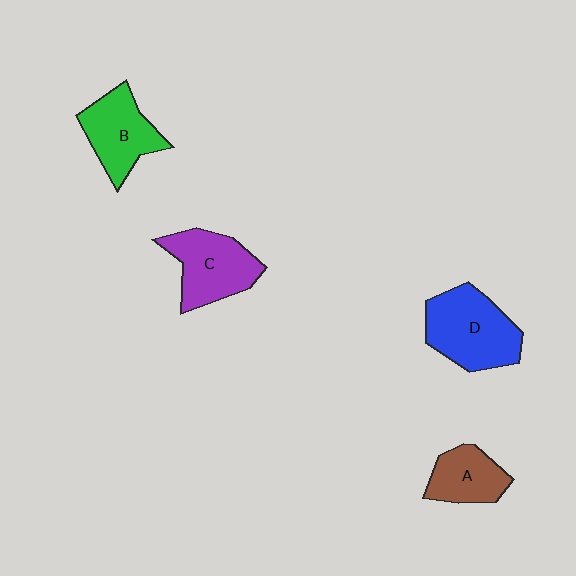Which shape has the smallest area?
Shape A (brown).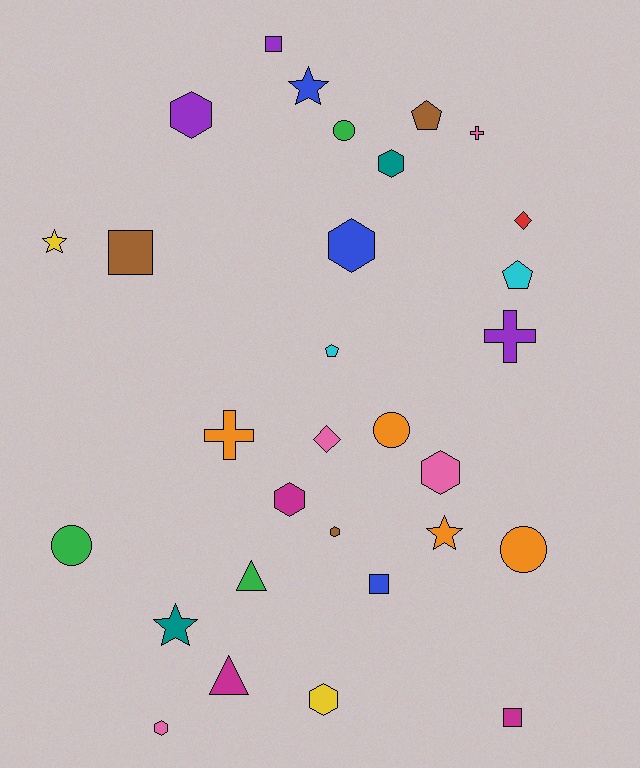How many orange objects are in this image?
There are 4 orange objects.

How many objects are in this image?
There are 30 objects.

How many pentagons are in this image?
There are 3 pentagons.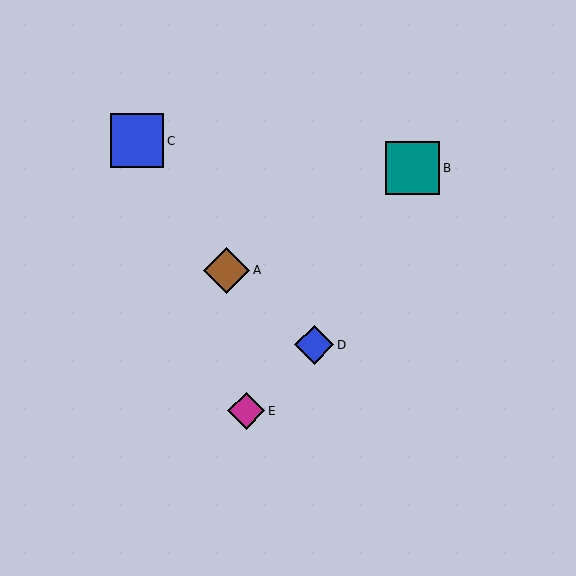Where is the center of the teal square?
The center of the teal square is at (413, 168).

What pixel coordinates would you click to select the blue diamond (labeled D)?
Click at (314, 345) to select the blue diamond D.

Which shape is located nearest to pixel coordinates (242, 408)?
The magenta diamond (labeled E) at (246, 411) is nearest to that location.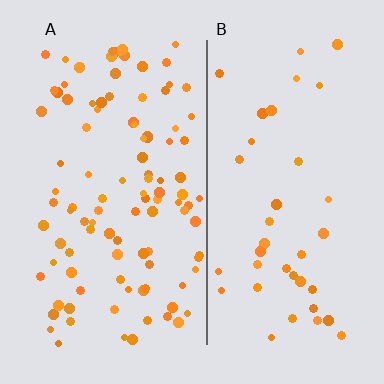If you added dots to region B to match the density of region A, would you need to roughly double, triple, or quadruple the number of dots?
Approximately triple.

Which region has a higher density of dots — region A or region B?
A (the left).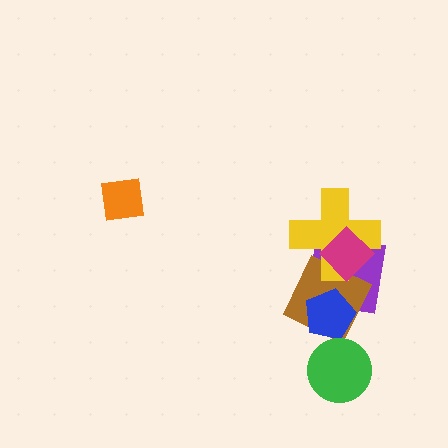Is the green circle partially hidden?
No, no other shape covers it.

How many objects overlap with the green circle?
0 objects overlap with the green circle.